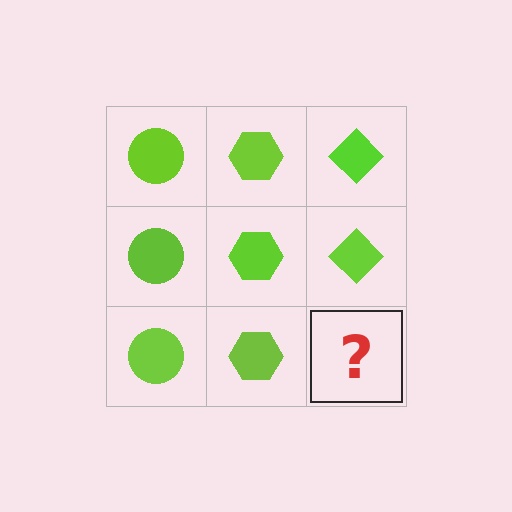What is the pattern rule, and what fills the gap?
The rule is that each column has a consistent shape. The gap should be filled with a lime diamond.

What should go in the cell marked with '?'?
The missing cell should contain a lime diamond.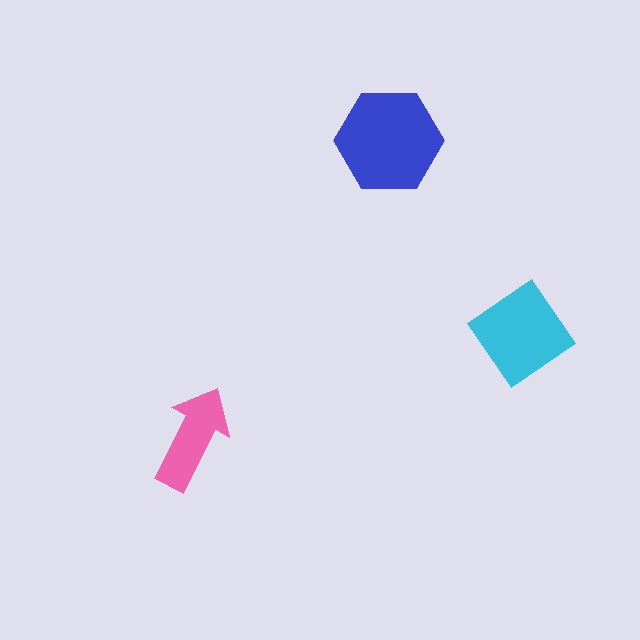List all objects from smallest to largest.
The pink arrow, the cyan diamond, the blue hexagon.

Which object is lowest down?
The pink arrow is bottommost.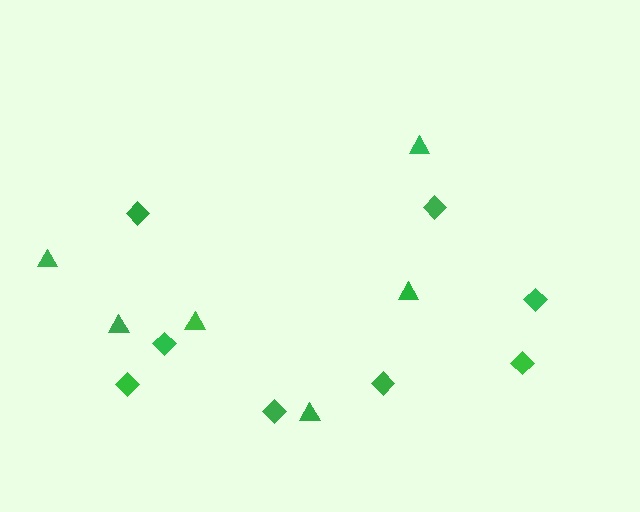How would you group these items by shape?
There are 2 groups: one group of diamonds (8) and one group of triangles (6).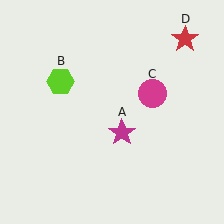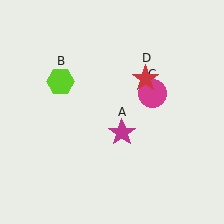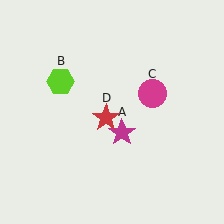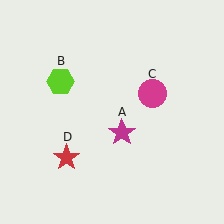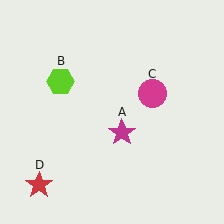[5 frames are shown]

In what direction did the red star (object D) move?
The red star (object D) moved down and to the left.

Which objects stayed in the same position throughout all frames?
Magenta star (object A) and lime hexagon (object B) and magenta circle (object C) remained stationary.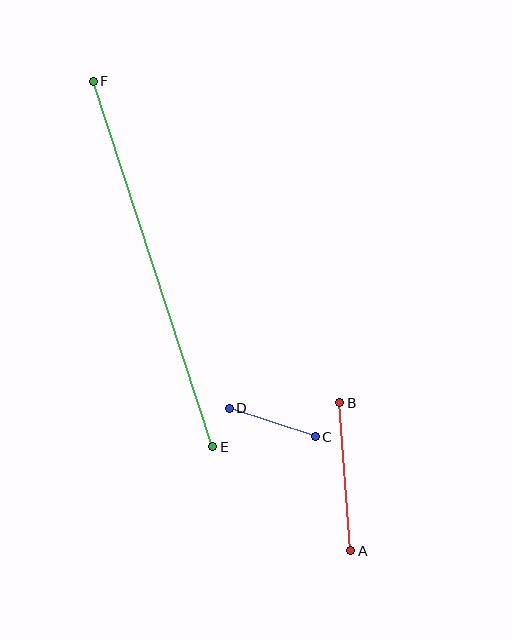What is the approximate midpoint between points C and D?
The midpoint is at approximately (272, 423) pixels.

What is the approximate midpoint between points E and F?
The midpoint is at approximately (153, 264) pixels.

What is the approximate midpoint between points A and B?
The midpoint is at approximately (345, 477) pixels.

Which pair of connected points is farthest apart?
Points E and F are farthest apart.